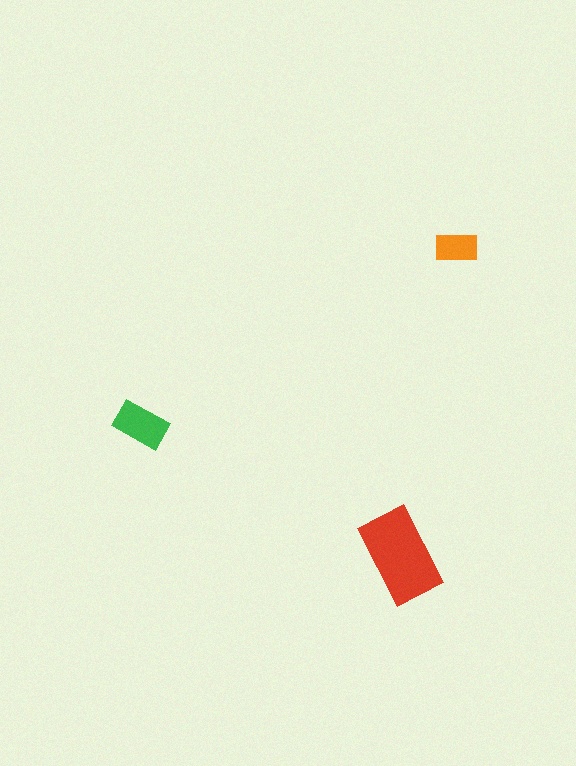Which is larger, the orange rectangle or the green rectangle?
The green one.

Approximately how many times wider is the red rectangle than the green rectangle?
About 1.5 times wider.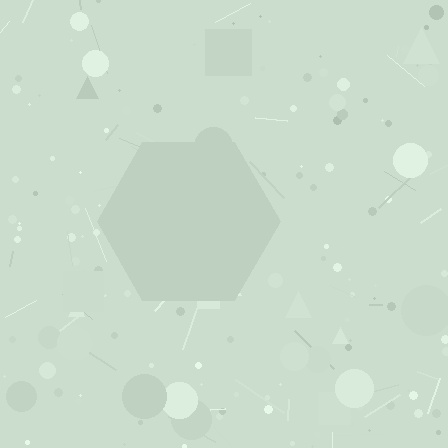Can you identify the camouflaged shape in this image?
The camouflaged shape is a hexagon.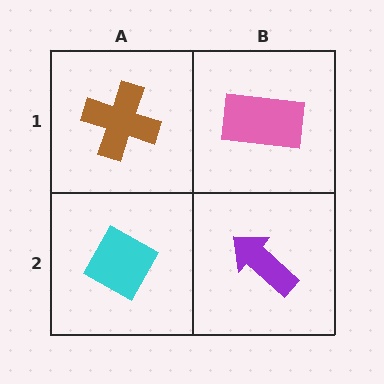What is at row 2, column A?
A cyan diamond.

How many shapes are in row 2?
2 shapes.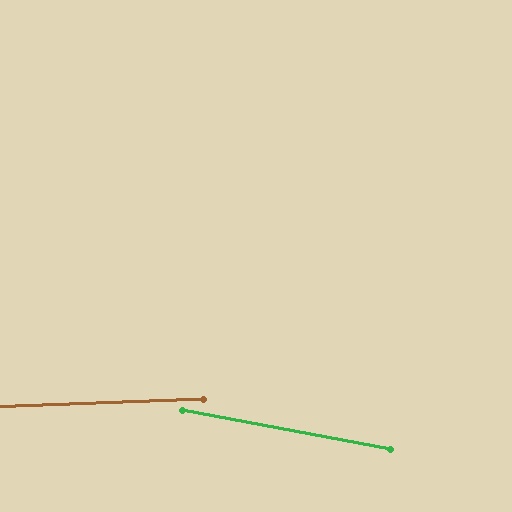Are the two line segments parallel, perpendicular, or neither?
Neither parallel nor perpendicular — they differ by about 13°.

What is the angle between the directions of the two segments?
Approximately 13 degrees.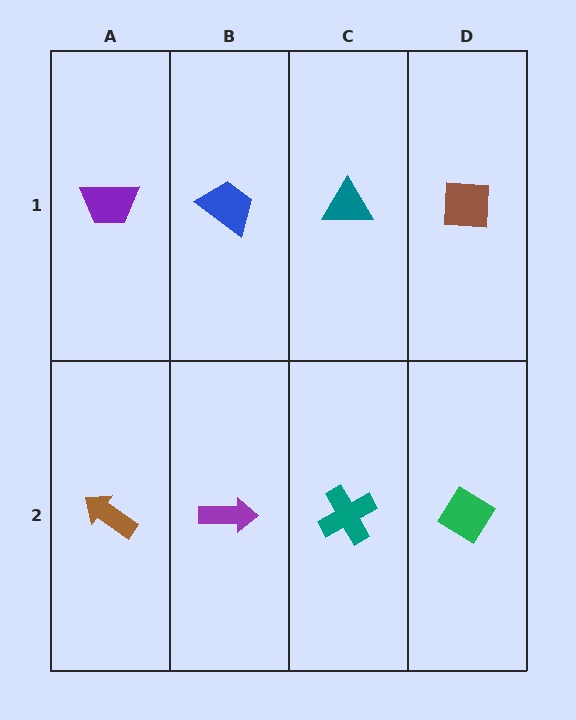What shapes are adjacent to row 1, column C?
A teal cross (row 2, column C), a blue trapezoid (row 1, column B), a brown square (row 1, column D).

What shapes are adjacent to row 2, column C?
A teal triangle (row 1, column C), a purple arrow (row 2, column B), a green diamond (row 2, column D).